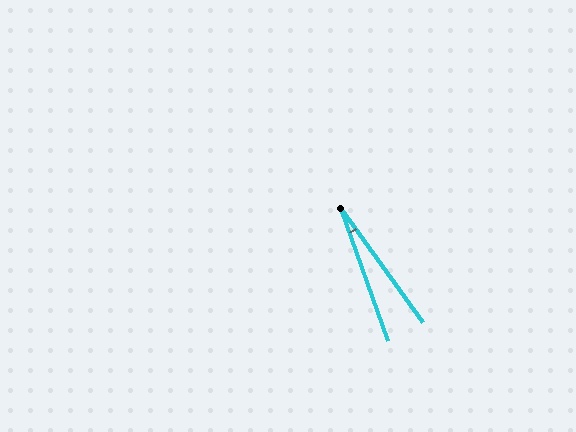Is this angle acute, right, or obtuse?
It is acute.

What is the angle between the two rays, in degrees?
Approximately 16 degrees.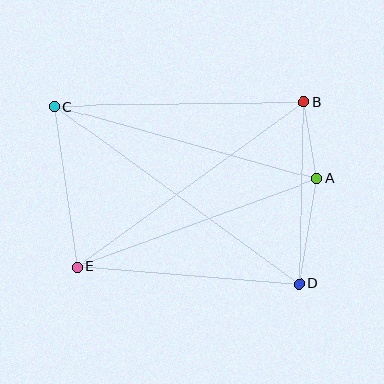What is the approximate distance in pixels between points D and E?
The distance between D and E is approximately 223 pixels.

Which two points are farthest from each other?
Points C and D are farthest from each other.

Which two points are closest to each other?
Points A and B are closest to each other.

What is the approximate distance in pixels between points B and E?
The distance between B and E is approximately 279 pixels.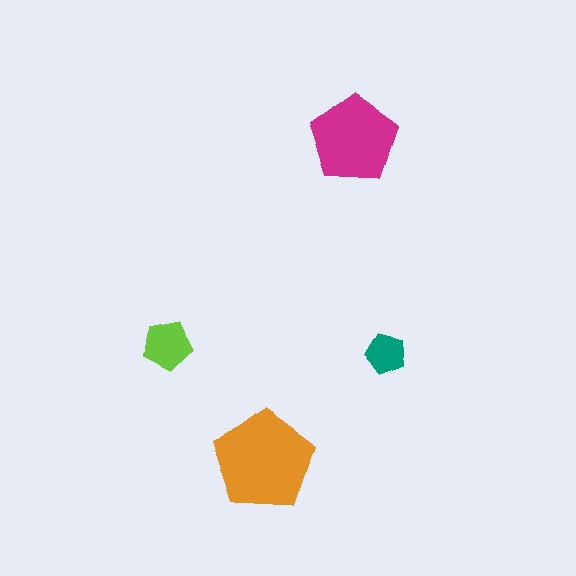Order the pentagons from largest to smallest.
the orange one, the magenta one, the lime one, the teal one.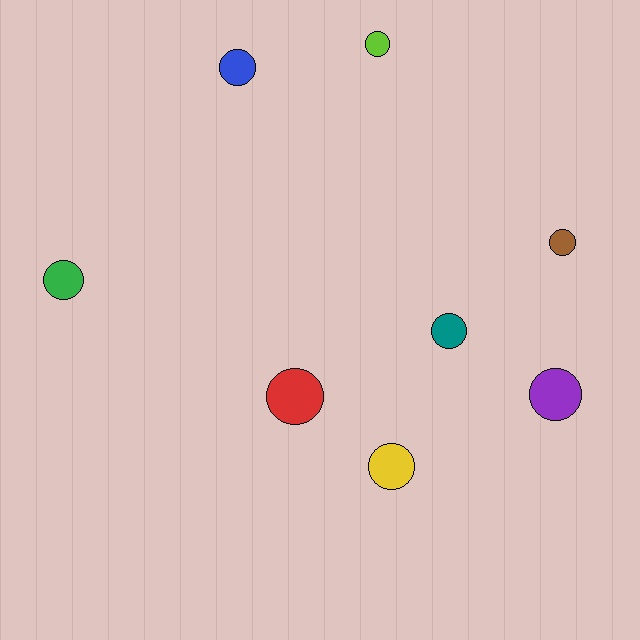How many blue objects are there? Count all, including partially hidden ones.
There is 1 blue object.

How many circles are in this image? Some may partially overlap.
There are 8 circles.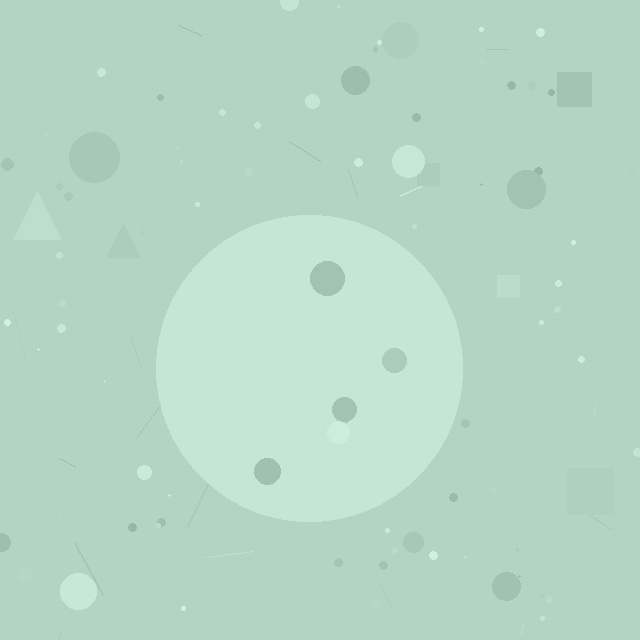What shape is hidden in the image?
A circle is hidden in the image.